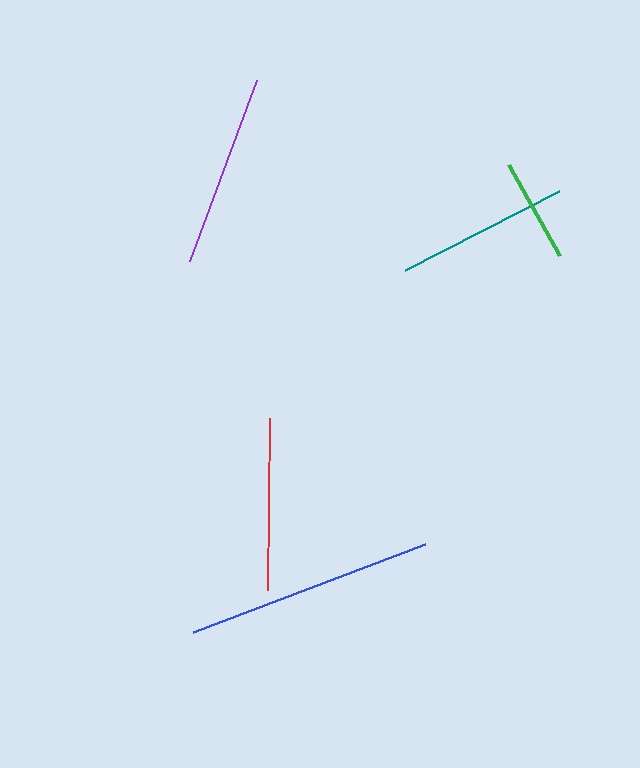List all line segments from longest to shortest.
From longest to shortest: blue, purple, teal, red, green.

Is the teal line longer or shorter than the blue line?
The blue line is longer than the teal line.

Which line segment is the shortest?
The green line is the shortest at approximately 104 pixels.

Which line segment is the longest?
The blue line is the longest at approximately 248 pixels.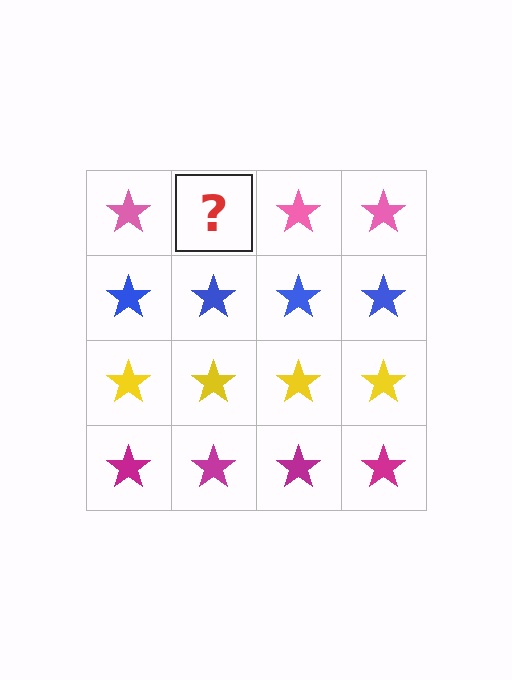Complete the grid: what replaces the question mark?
The question mark should be replaced with a pink star.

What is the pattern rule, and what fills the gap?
The rule is that each row has a consistent color. The gap should be filled with a pink star.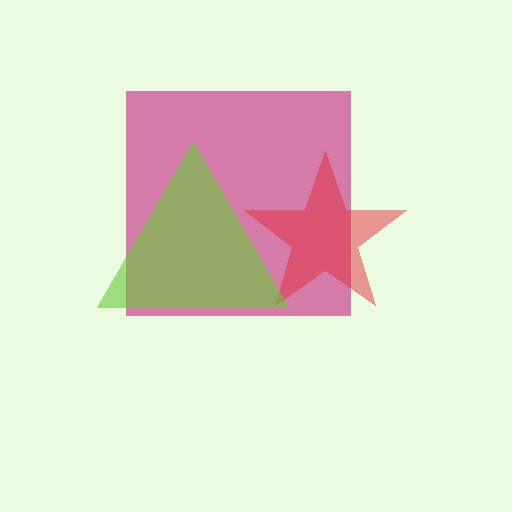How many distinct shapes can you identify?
There are 3 distinct shapes: a magenta square, a red star, a lime triangle.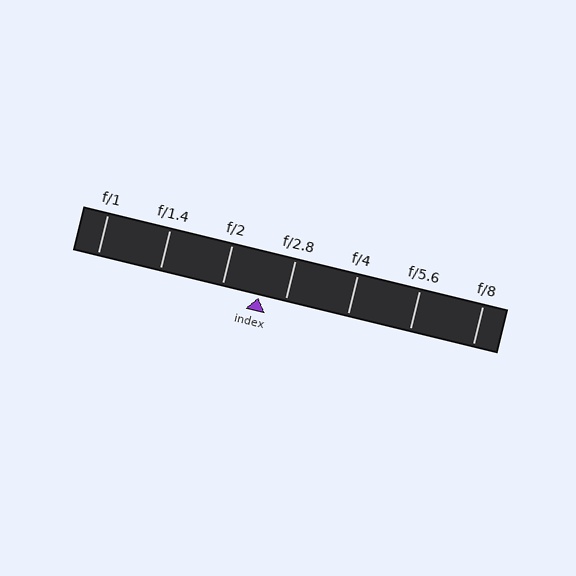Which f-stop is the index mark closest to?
The index mark is closest to f/2.8.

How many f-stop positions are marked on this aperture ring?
There are 7 f-stop positions marked.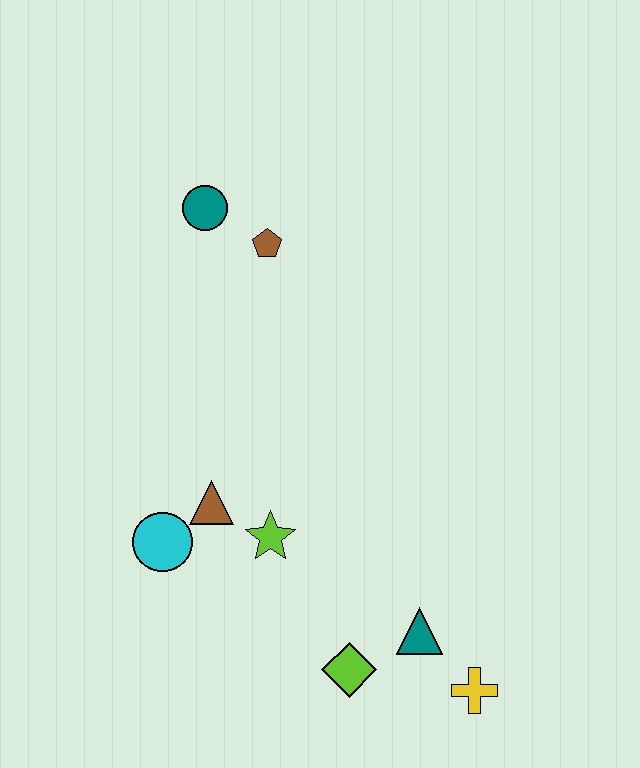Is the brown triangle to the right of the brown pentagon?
No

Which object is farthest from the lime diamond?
The teal circle is farthest from the lime diamond.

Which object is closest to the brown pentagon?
The teal circle is closest to the brown pentagon.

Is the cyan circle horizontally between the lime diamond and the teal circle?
No